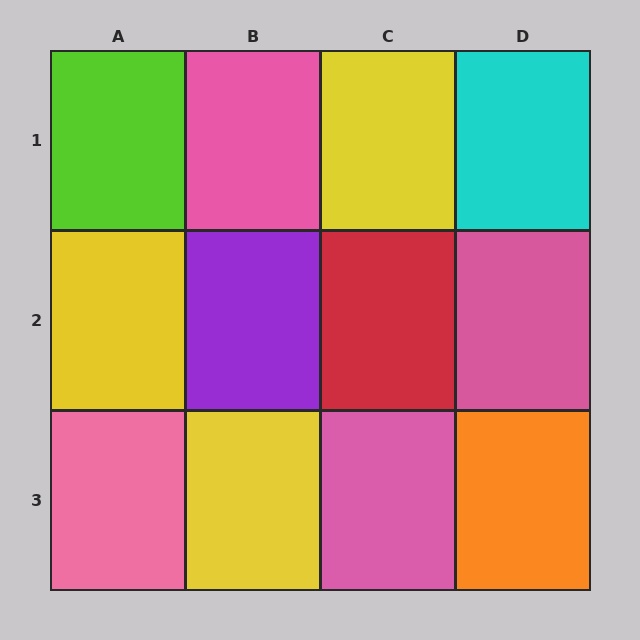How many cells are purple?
1 cell is purple.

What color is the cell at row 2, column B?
Purple.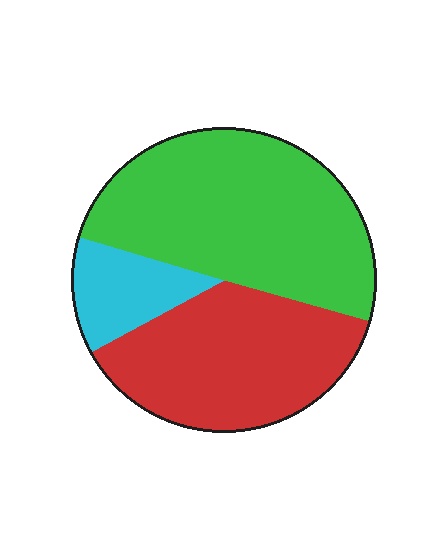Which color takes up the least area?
Cyan, at roughly 15%.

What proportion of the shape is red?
Red covers 38% of the shape.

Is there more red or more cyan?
Red.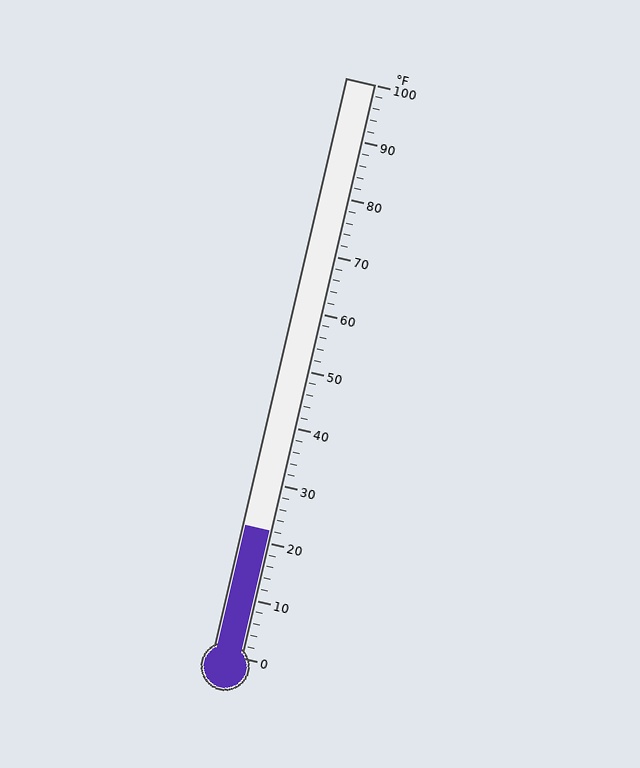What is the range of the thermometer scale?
The thermometer scale ranges from 0°F to 100°F.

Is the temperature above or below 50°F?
The temperature is below 50°F.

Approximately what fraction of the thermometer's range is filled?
The thermometer is filled to approximately 20% of its range.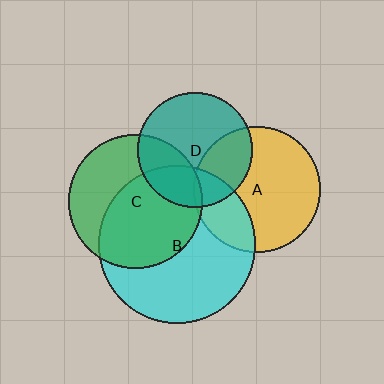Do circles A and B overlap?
Yes.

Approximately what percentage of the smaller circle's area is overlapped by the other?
Approximately 25%.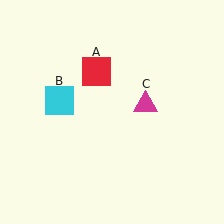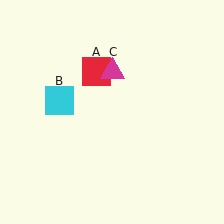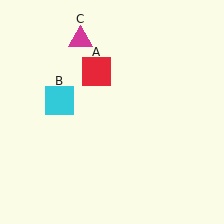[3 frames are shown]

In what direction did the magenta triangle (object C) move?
The magenta triangle (object C) moved up and to the left.